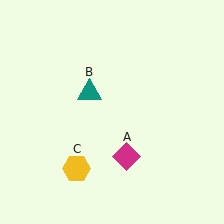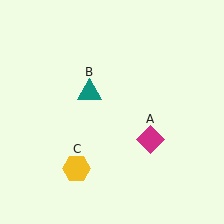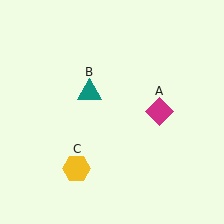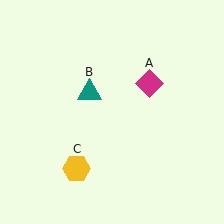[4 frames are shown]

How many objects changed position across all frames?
1 object changed position: magenta diamond (object A).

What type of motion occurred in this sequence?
The magenta diamond (object A) rotated counterclockwise around the center of the scene.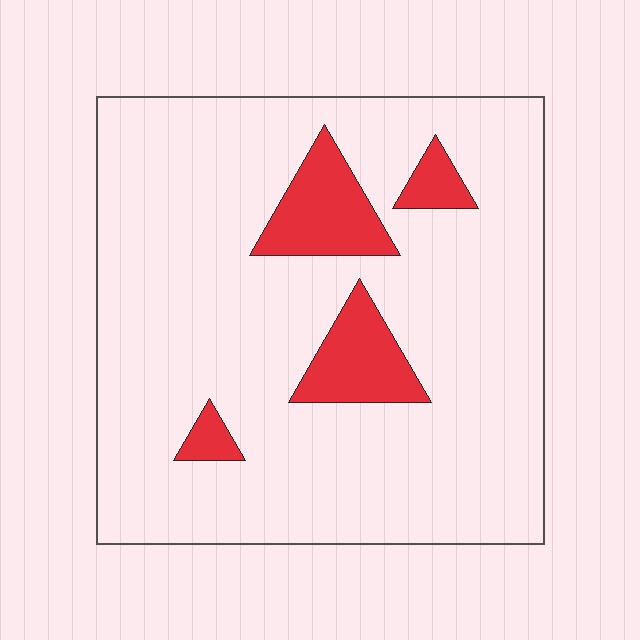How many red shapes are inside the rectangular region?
4.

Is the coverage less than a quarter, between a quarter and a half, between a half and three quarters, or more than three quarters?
Less than a quarter.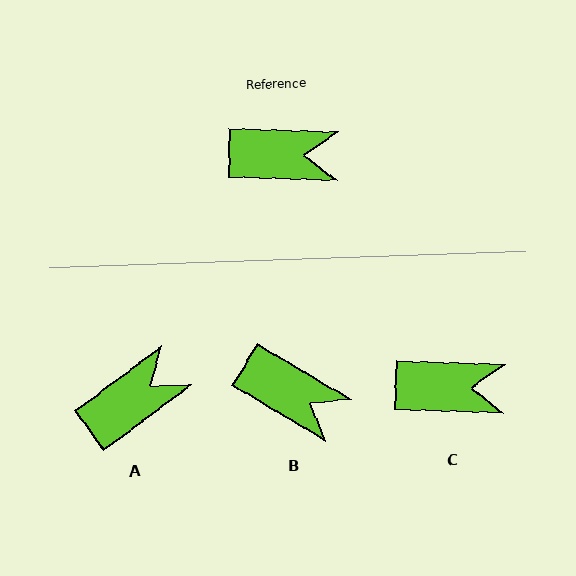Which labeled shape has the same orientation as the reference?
C.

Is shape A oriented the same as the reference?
No, it is off by about 38 degrees.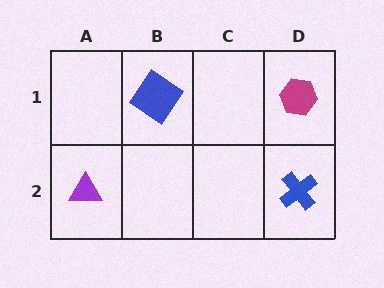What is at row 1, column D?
A magenta hexagon.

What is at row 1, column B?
A blue diamond.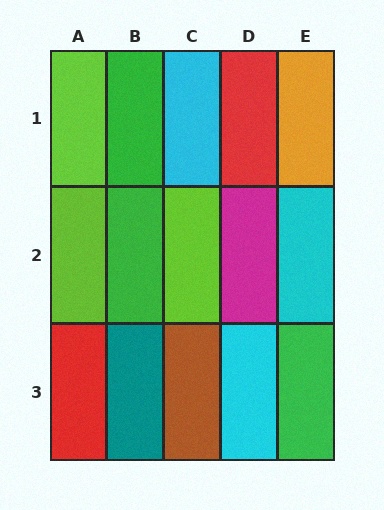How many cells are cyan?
3 cells are cyan.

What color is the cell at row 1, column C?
Cyan.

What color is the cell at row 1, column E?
Orange.